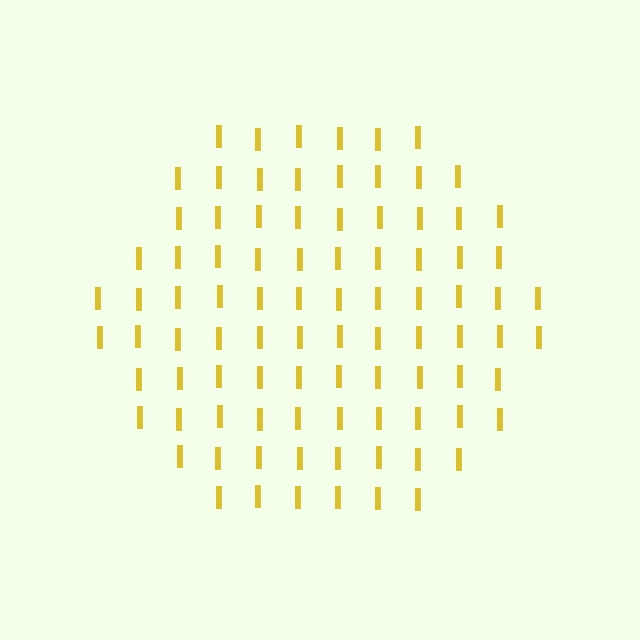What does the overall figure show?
The overall figure shows a hexagon.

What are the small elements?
The small elements are letter I's.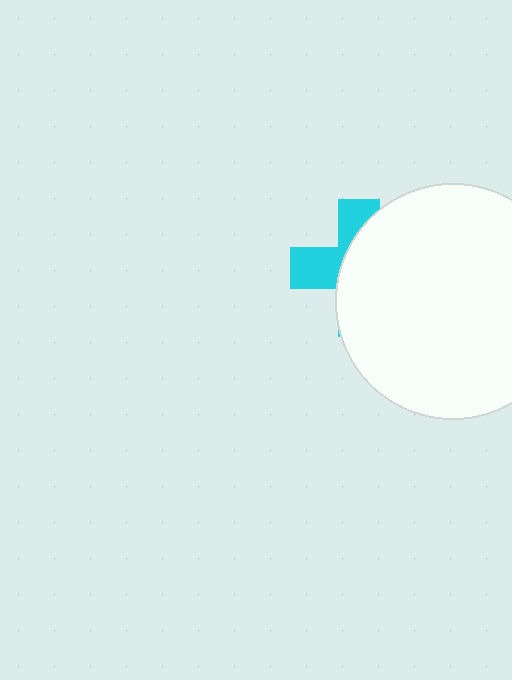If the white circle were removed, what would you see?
You would see the complete cyan cross.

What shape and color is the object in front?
The object in front is a white circle.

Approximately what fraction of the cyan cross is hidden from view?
Roughly 65% of the cyan cross is hidden behind the white circle.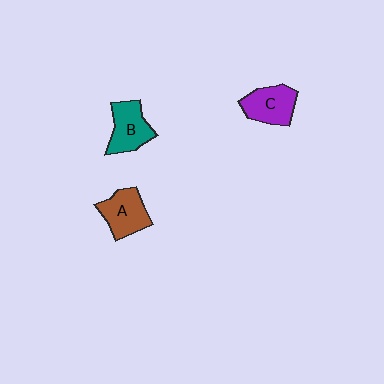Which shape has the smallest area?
Shape C (purple).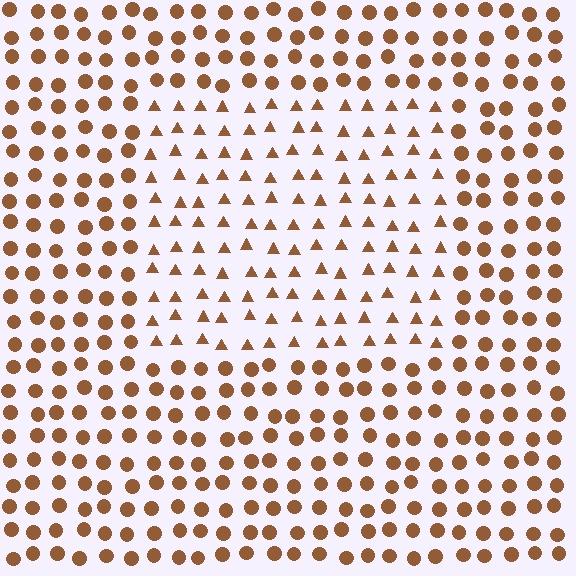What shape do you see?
I see a rectangle.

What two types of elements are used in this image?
The image uses triangles inside the rectangle region and circles outside it.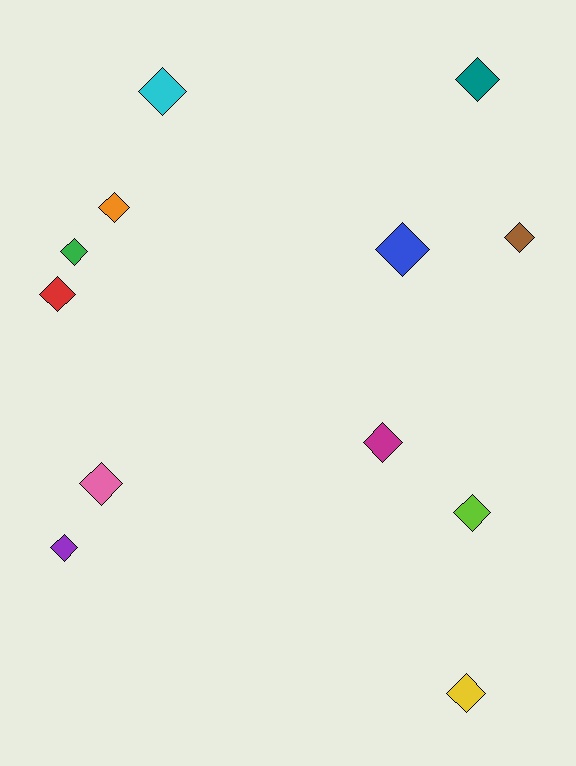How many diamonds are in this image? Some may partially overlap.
There are 12 diamonds.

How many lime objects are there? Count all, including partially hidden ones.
There is 1 lime object.